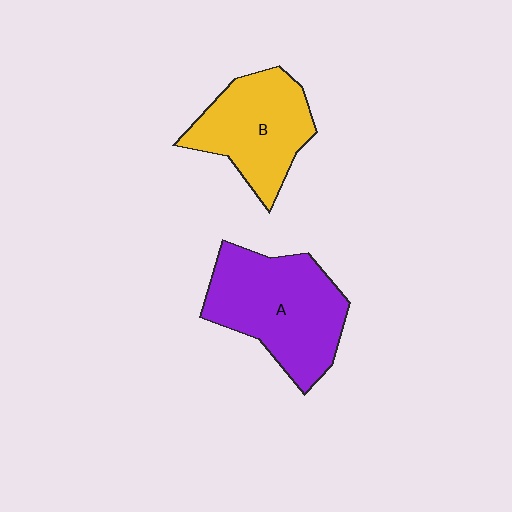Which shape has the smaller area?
Shape B (yellow).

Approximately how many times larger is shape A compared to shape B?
Approximately 1.3 times.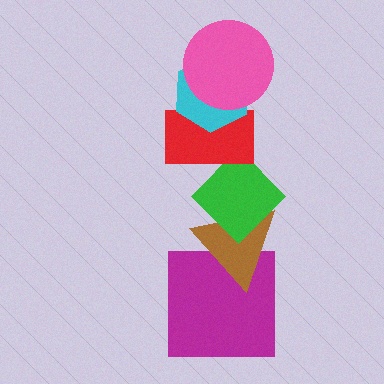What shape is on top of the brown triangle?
The green diamond is on top of the brown triangle.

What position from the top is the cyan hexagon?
The cyan hexagon is 2nd from the top.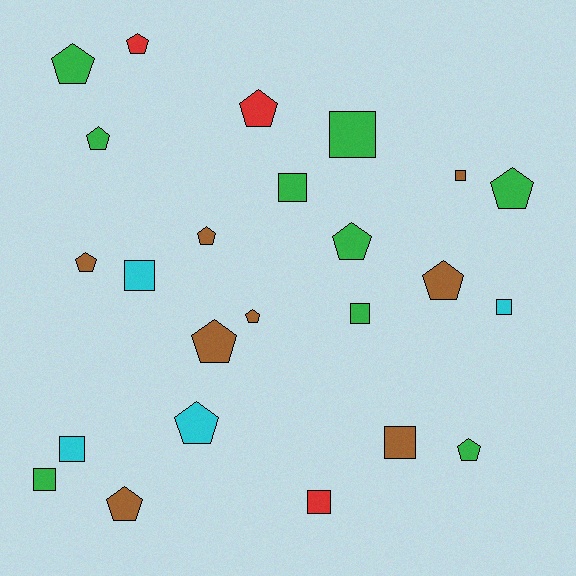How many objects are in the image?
There are 24 objects.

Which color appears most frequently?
Green, with 9 objects.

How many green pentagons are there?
There are 5 green pentagons.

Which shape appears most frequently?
Pentagon, with 14 objects.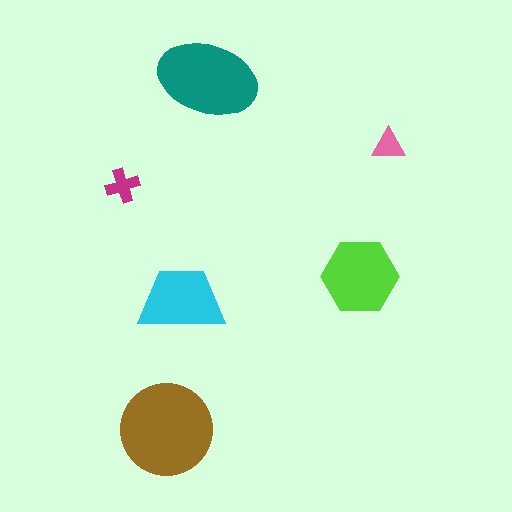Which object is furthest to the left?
The magenta cross is leftmost.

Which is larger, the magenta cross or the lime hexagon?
The lime hexagon.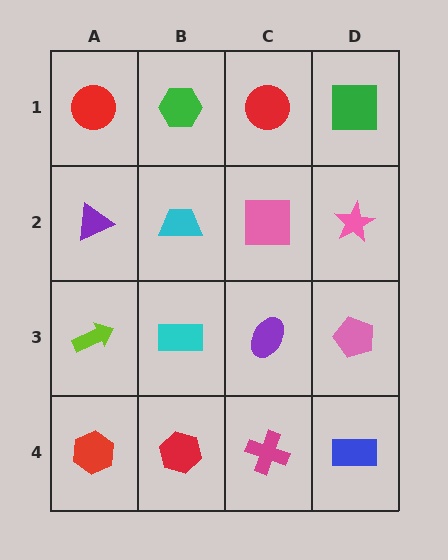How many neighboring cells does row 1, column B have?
3.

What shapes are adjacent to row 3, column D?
A pink star (row 2, column D), a blue rectangle (row 4, column D), a purple ellipse (row 3, column C).